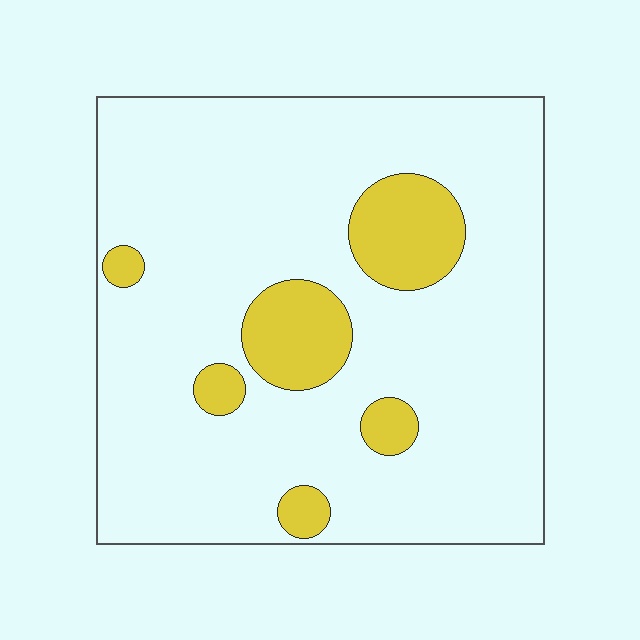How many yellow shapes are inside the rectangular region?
6.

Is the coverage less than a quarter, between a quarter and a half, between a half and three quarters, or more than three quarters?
Less than a quarter.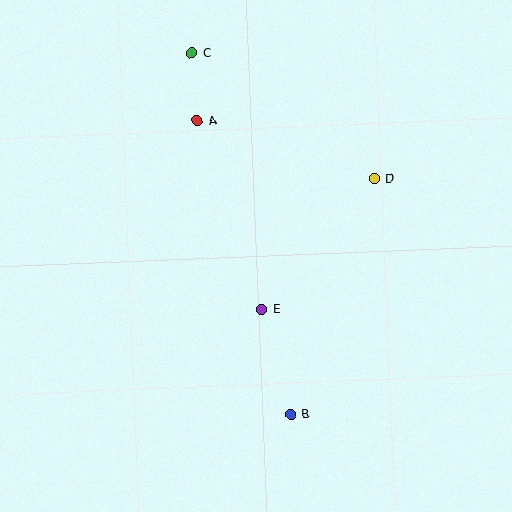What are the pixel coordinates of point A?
Point A is at (197, 121).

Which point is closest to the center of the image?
Point E at (262, 309) is closest to the center.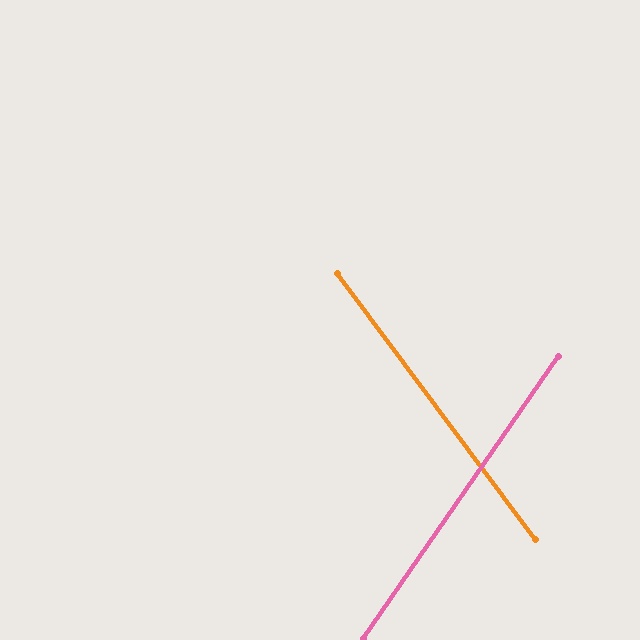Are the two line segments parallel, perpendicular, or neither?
Neither parallel nor perpendicular — they differ by about 71°.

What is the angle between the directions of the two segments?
Approximately 71 degrees.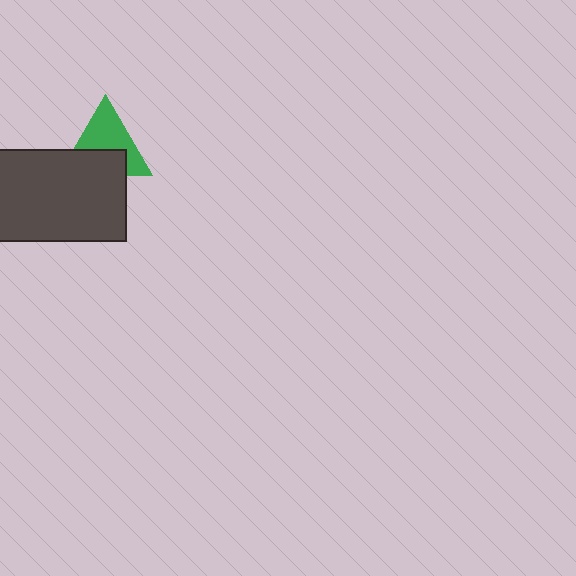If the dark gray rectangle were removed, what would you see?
You would see the complete green triangle.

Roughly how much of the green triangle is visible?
About half of it is visible (roughly 59%).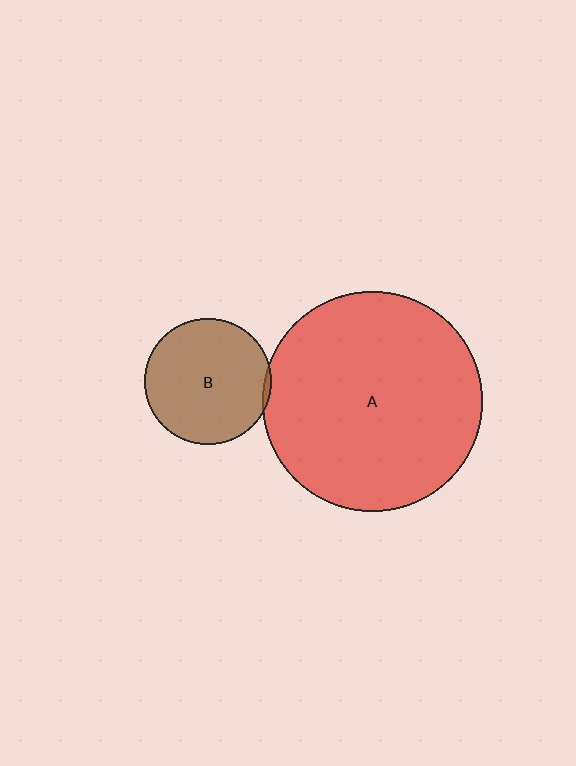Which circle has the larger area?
Circle A (red).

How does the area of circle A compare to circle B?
Approximately 3.0 times.